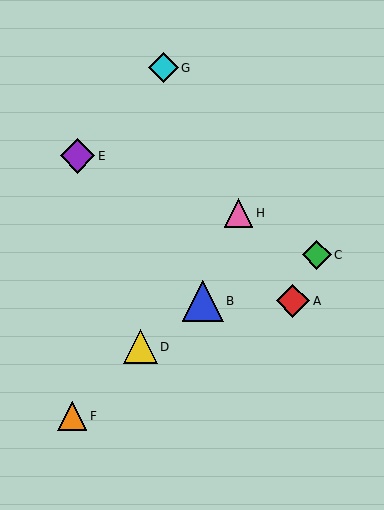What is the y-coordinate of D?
Object D is at y≈347.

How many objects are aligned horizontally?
2 objects (A, B) are aligned horizontally.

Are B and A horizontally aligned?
Yes, both are at y≈301.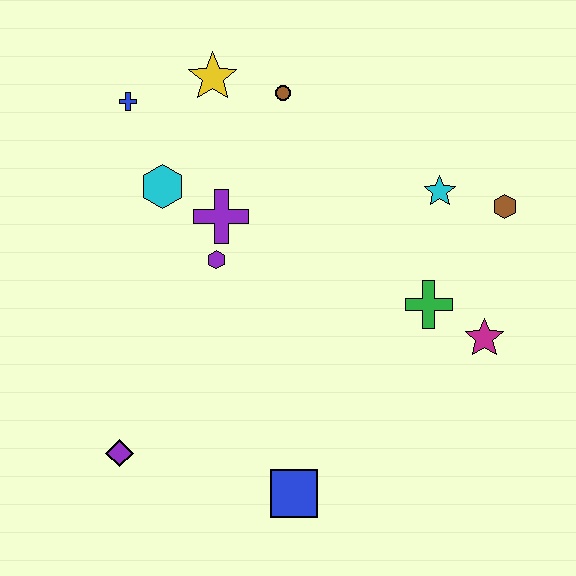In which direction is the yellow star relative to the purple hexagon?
The yellow star is above the purple hexagon.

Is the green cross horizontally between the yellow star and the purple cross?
No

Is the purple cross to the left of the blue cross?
No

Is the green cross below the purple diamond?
No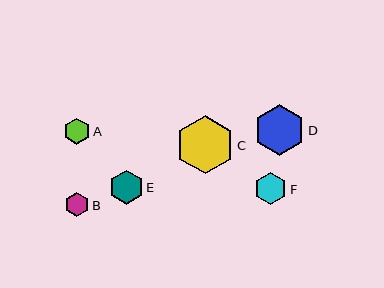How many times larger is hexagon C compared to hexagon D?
Hexagon C is approximately 1.1 times the size of hexagon D.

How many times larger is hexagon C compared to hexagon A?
Hexagon C is approximately 2.2 times the size of hexagon A.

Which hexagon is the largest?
Hexagon C is the largest with a size of approximately 58 pixels.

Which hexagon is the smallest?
Hexagon B is the smallest with a size of approximately 25 pixels.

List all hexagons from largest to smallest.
From largest to smallest: C, D, E, F, A, B.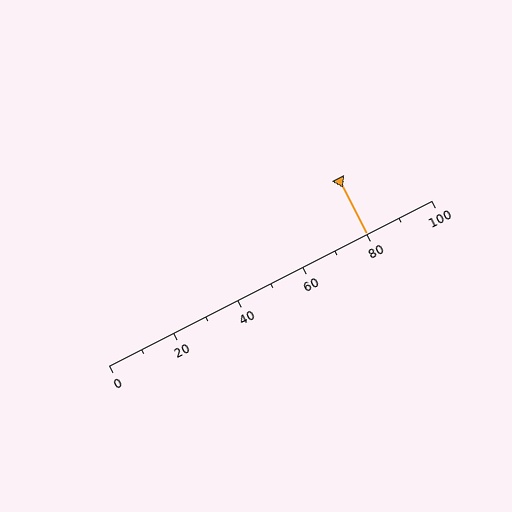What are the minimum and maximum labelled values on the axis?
The axis runs from 0 to 100.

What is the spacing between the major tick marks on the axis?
The major ticks are spaced 20 apart.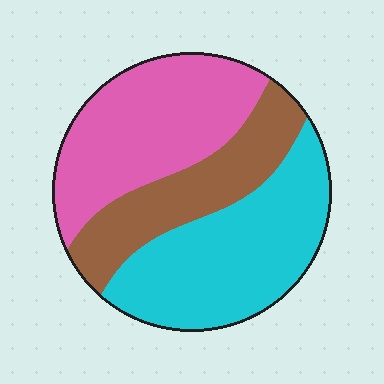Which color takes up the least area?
Brown, at roughly 25%.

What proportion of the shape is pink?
Pink takes up between a third and a half of the shape.